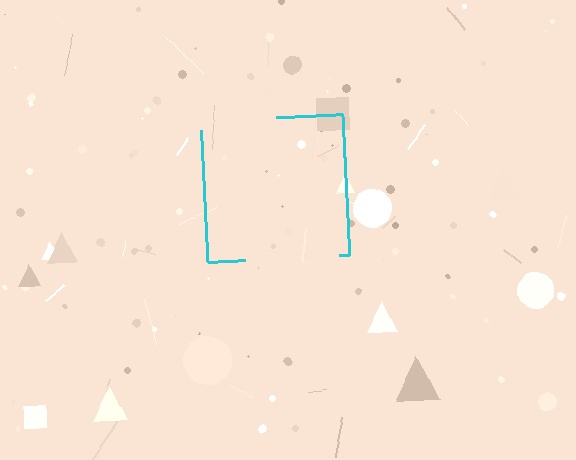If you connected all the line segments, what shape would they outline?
They would outline a square.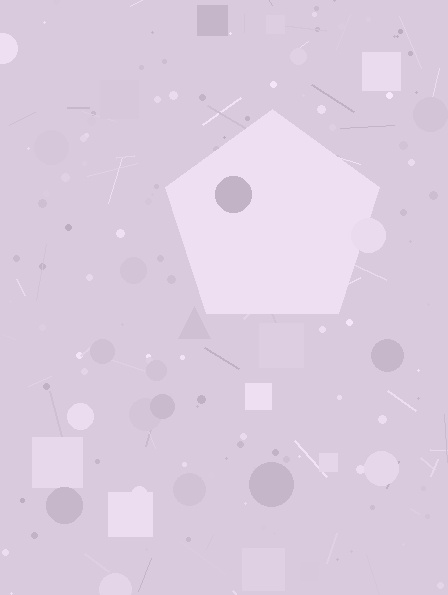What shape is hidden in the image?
A pentagon is hidden in the image.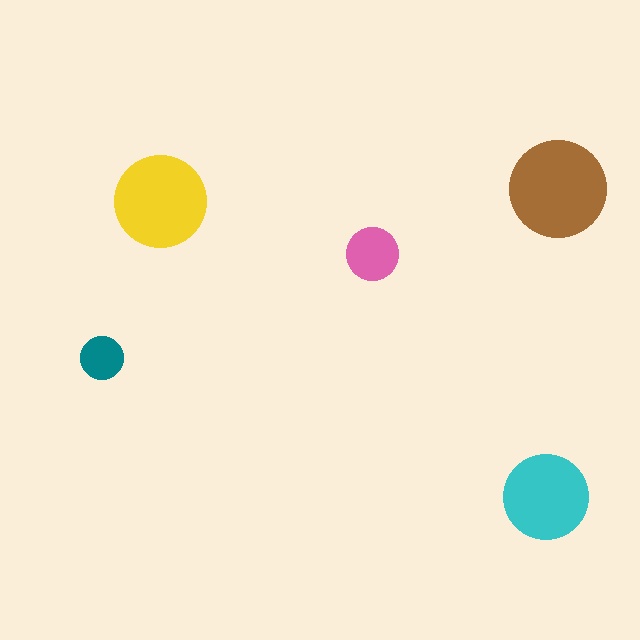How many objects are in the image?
There are 5 objects in the image.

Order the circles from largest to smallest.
the brown one, the yellow one, the cyan one, the pink one, the teal one.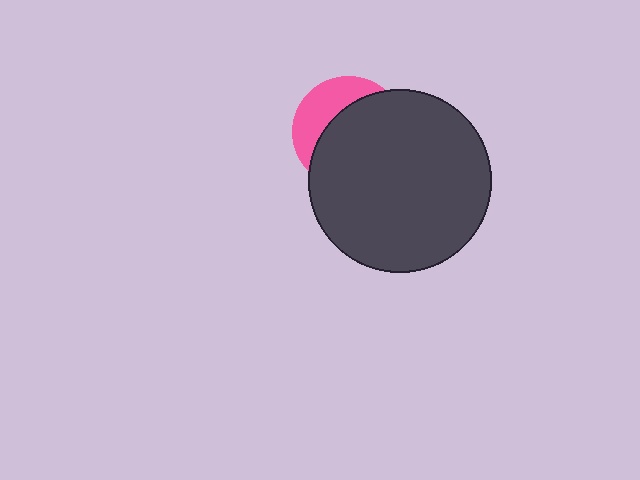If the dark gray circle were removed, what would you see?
You would see the complete pink circle.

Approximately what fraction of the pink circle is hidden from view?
Roughly 67% of the pink circle is hidden behind the dark gray circle.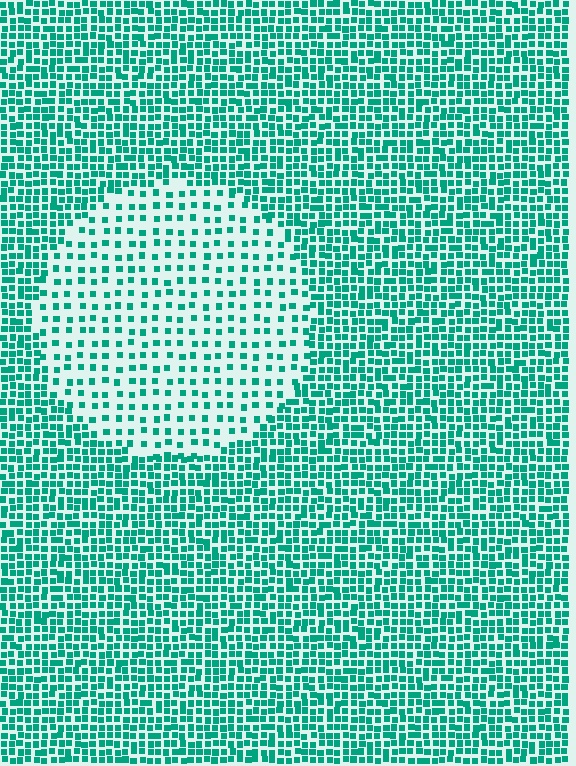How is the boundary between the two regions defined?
The boundary is defined by a change in element density (approximately 2.4x ratio). All elements are the same color, size, and shape.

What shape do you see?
I see a circle.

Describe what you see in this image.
The image contains small teal elements arranged at two different densities. A circle-shaped region is visible where the elements are less densely packed than the surrounding area.